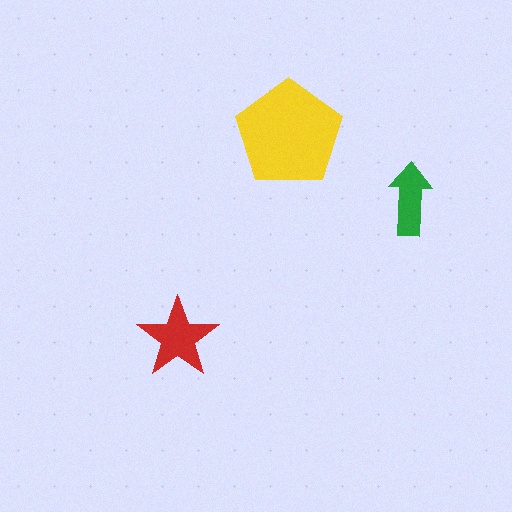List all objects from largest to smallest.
The yellow pentagon, the red star, the green arrow.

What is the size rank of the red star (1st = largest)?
2nd.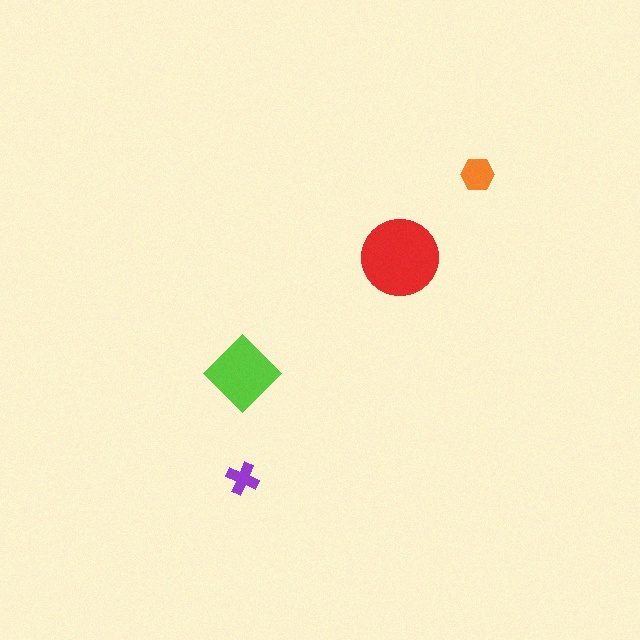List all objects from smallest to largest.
The purple cross, the orange hexagon, the lime diamond, the red circle.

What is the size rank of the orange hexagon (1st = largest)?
3rd.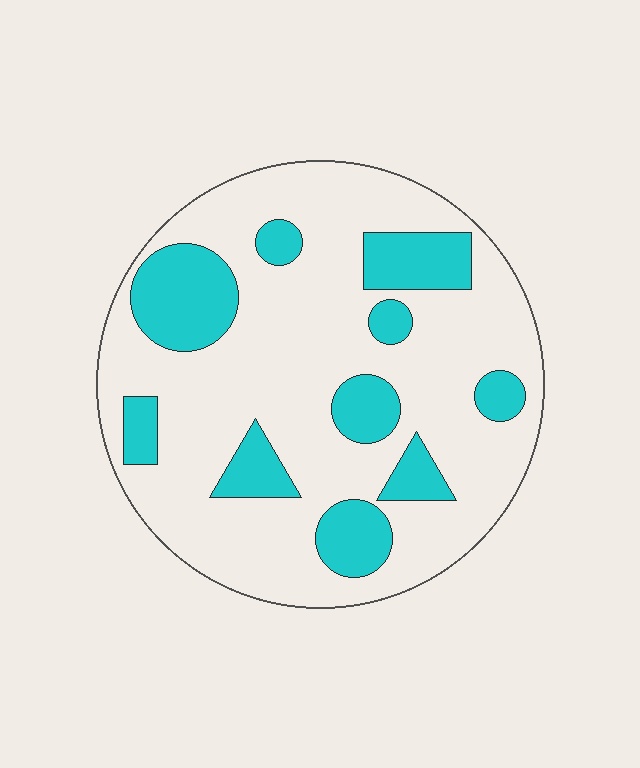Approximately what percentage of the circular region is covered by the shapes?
Approximately 25%.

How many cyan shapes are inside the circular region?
10.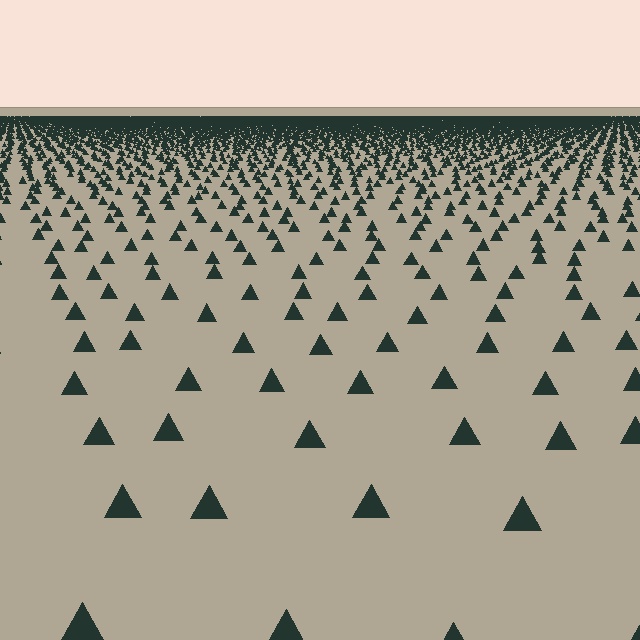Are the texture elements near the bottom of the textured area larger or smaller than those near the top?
Larger. Near the bottom, elements are closer to the viewer and appear at a bigger on-screen size.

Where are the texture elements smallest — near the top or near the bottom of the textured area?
Near the top.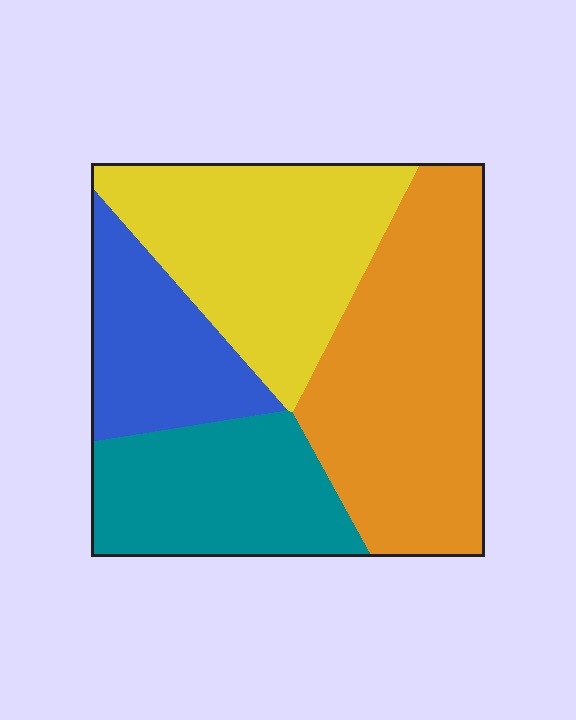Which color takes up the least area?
Blue, at roughly 15%.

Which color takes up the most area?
Orange, at roughly 35%.